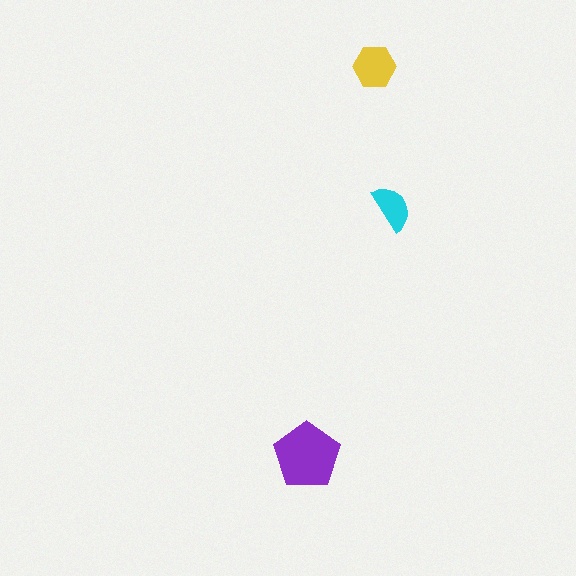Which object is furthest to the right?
The cyan semicircle is rightmost.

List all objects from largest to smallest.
The purple pentagon, the yellow hexagon, the cyan semicircle.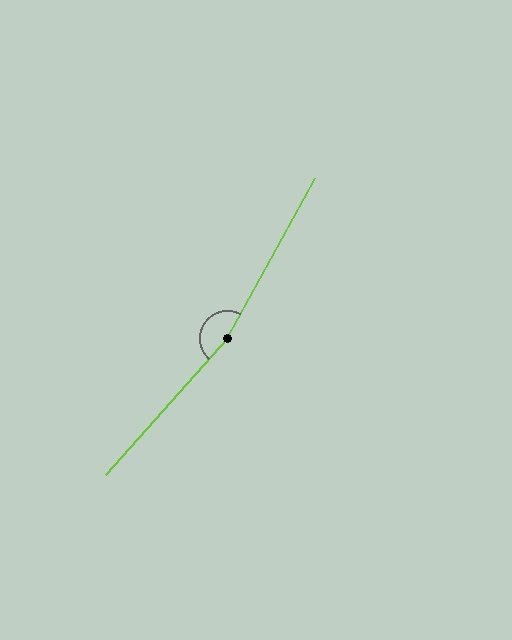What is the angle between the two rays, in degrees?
Approximately 167 degrees.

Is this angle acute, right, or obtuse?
It is obtuse.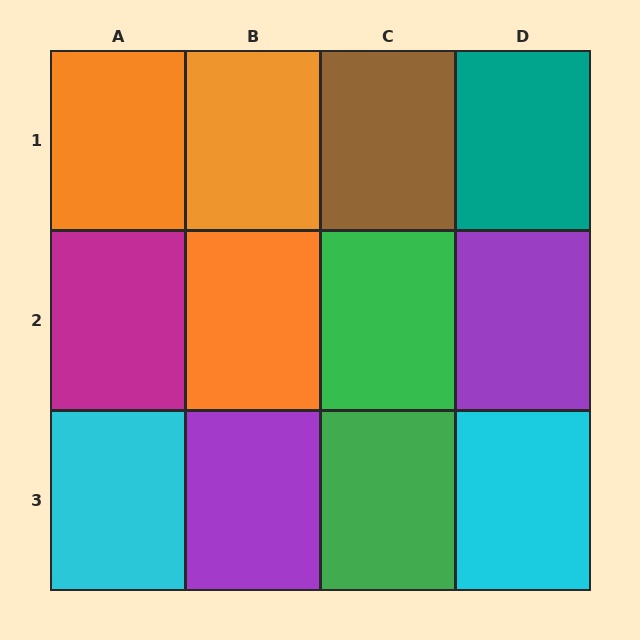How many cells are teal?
1 cell is teal.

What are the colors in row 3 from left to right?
Cyan, purple, green, cyan.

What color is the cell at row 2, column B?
Orange.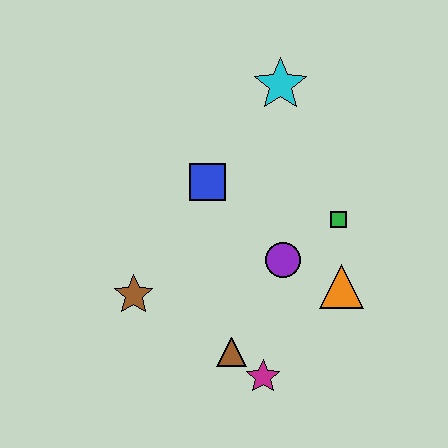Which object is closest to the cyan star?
The blue square is closest to the cyan star.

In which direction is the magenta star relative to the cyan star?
The magenta star is below the cyan star.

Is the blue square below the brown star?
No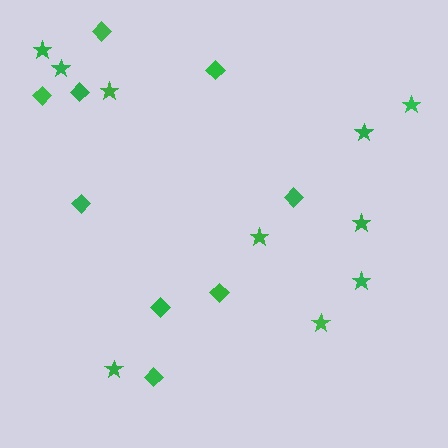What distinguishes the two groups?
There are 2 groups: one group of diamonds (9) and one group of stars (10).